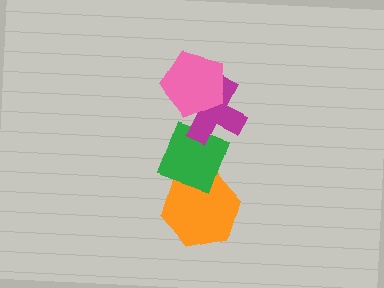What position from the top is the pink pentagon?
The pink pentagon is 1st from the top.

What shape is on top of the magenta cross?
The pink pentagon is on top of the magenta cross.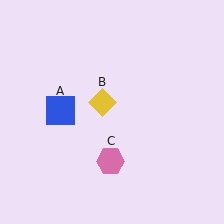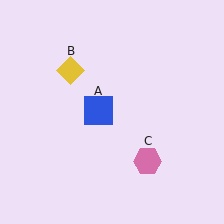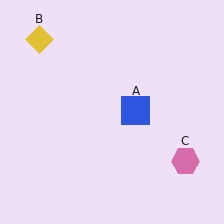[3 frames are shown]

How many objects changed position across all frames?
3 objects changed position: blue square (object A), yellow diamond (object B), pink hexagon (object C).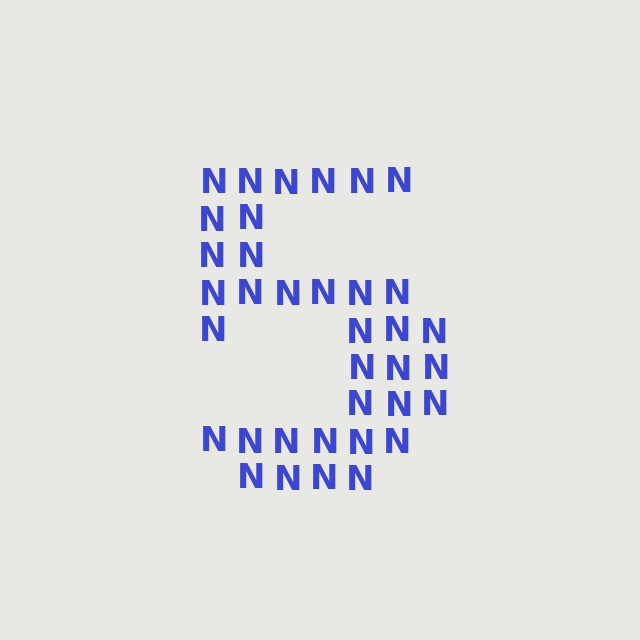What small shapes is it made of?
It is made of small letter N's.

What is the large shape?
The large shape is the digit 5.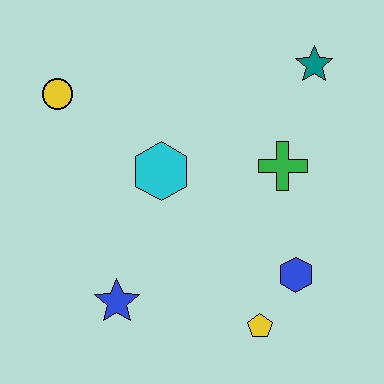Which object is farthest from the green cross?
The yellow circle is farthest from the green cross.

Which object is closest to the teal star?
The green cross is closest to the teal star.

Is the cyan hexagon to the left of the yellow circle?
No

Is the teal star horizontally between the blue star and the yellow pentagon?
No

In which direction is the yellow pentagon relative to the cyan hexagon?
The yellow pentagon is below the cyan hexagon.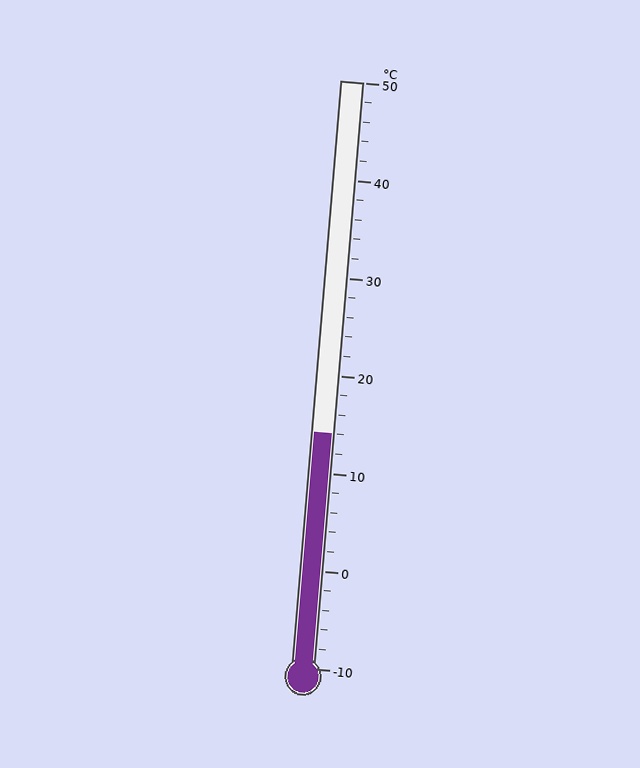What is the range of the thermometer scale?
The thermometer scale ranges from -10°C to 50°C.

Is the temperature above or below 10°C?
The temperature is above 10°C.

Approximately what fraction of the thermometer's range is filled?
The thermometer is filled to approximately 40% of its range.